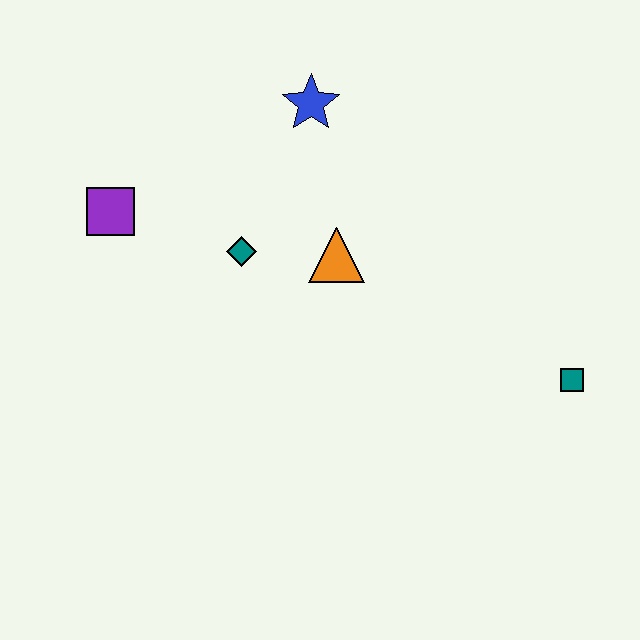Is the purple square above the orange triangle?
Yes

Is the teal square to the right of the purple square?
Yes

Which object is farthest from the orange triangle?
The teal square is farthest from the orange triangle.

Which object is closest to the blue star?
The orange triangle is closest to the blue star.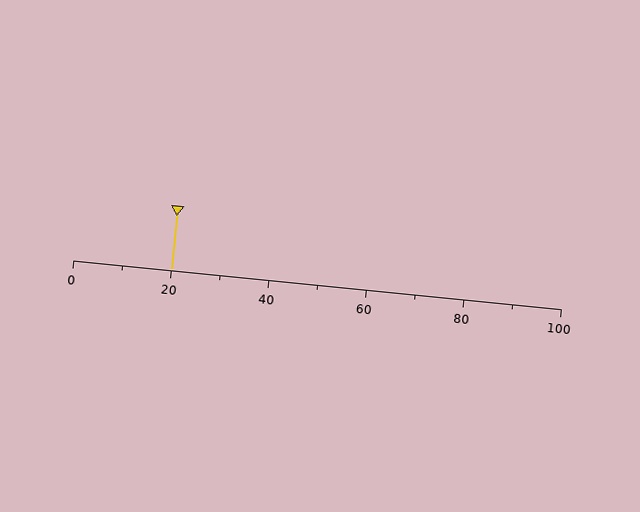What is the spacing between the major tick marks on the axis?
The major ticks are spaced 20 apart.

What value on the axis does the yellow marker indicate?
The marker indicates approximately 20.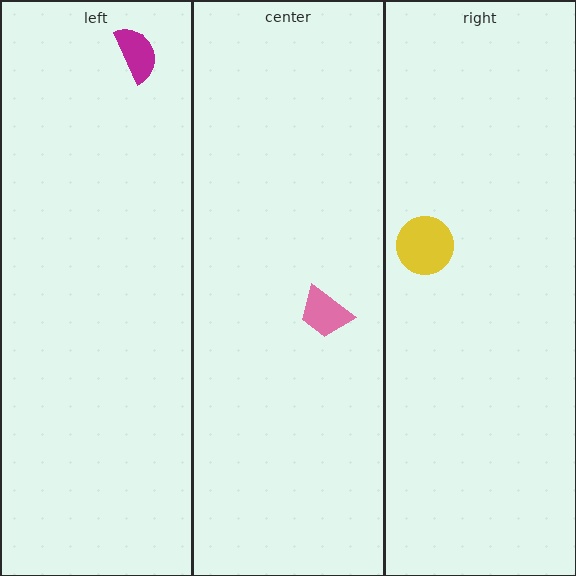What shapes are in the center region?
The pink trapezoid.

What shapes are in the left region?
The magenta semicircle.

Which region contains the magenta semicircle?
The left region.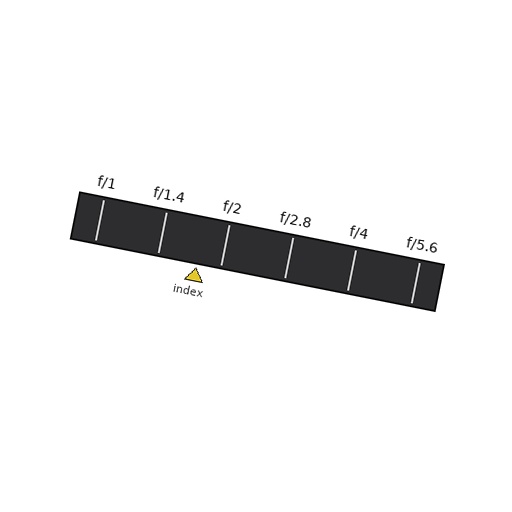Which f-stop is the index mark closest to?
The index mark is closest to f/2.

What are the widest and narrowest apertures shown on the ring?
The widest aperture shown is f/1 and the narrowest is f/5.6.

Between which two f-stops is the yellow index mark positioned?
The index mark is between f/1.4 and f/2.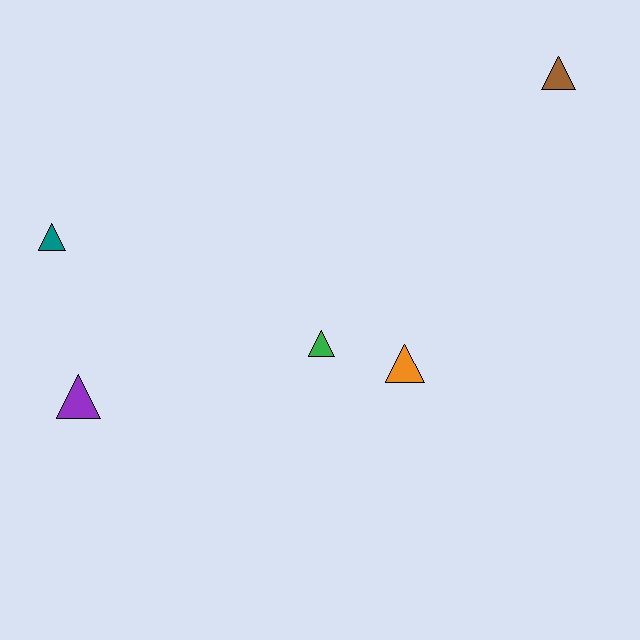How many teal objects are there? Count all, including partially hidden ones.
There is 1 teal object.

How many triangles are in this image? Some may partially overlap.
There are 5 triangles.